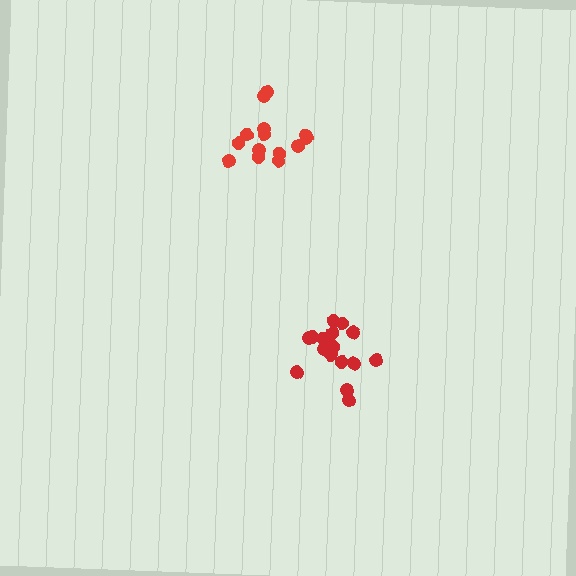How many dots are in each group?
Group 1: 14 dots, Group 2: 17 dots (31 total).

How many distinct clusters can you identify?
There are 2 distinct clusters.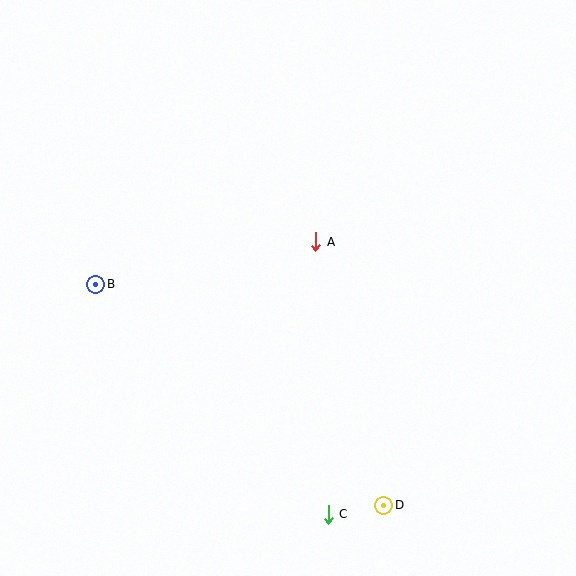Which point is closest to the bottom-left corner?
Point B is closest to the bottom-left corner.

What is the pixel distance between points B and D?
The distance between B and D is 363 pixels.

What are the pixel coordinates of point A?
Point A is at (316, 242).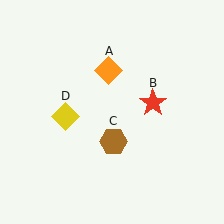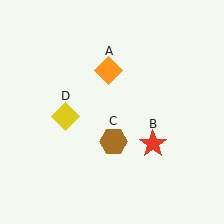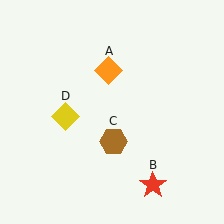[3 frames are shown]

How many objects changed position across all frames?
1 object changed position: red star (object B).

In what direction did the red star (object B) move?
The red star (object B) moved down.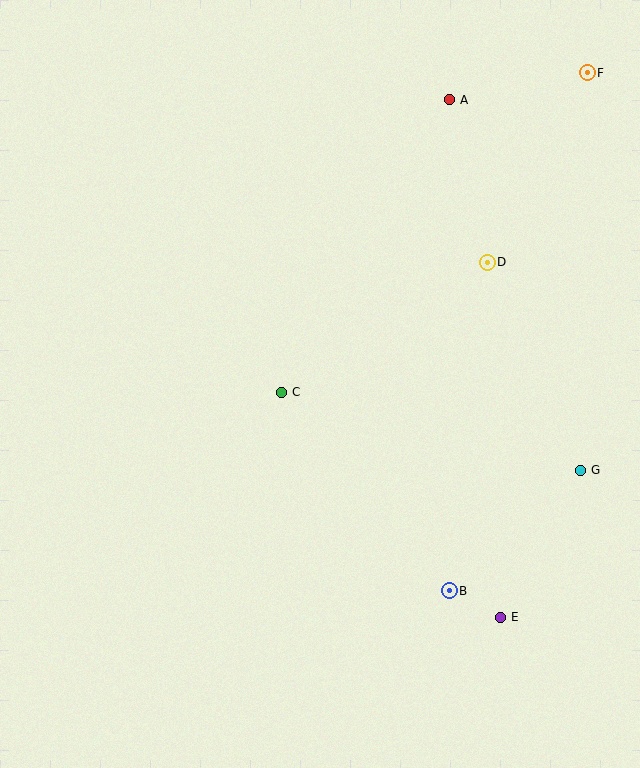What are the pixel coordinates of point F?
Point F is at (587, 73).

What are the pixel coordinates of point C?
Point C is at (282, 392).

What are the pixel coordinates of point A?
Point A is at (450, 100).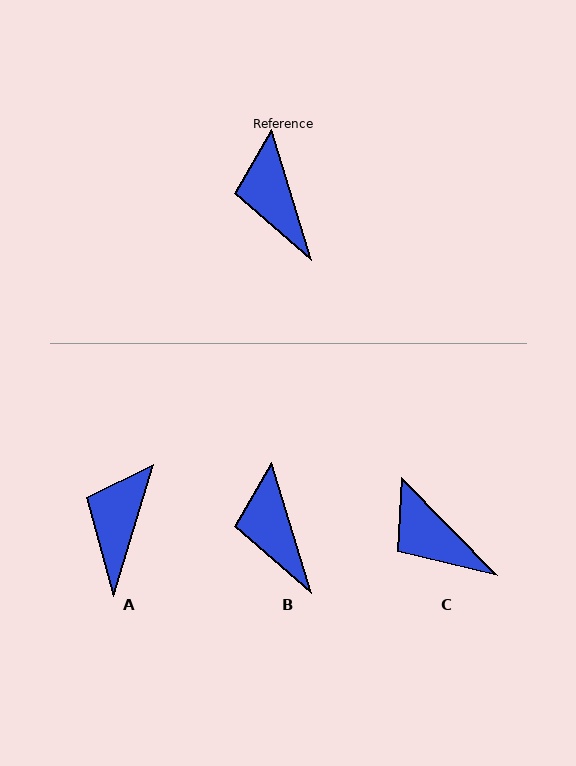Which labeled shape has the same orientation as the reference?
B.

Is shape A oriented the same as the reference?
No, it is off by about 34 degrees.